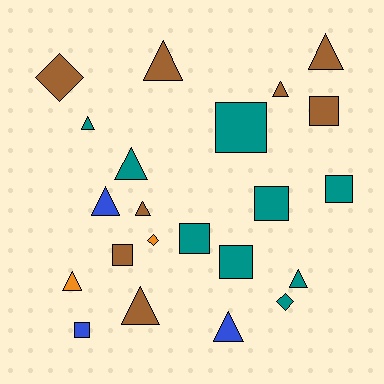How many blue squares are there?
There is 1 blue square.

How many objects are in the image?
There are 22 objects.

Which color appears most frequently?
Teal, with 9 objects.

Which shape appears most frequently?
Triangle, with 11 objects.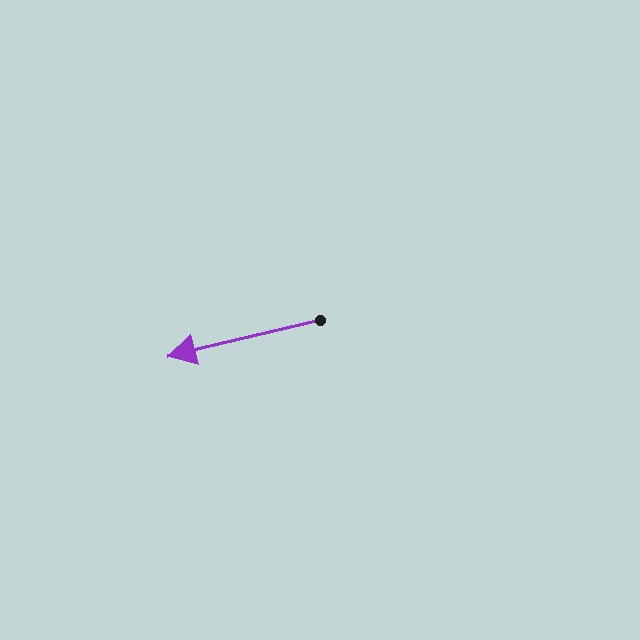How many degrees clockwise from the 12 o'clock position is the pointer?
Approximately 257 degrees.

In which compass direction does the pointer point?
West.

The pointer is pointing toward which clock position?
Roughly 9 o'clock.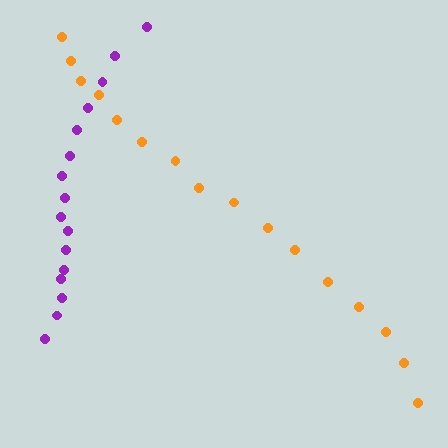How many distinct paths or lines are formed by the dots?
There are 2 distinct paths.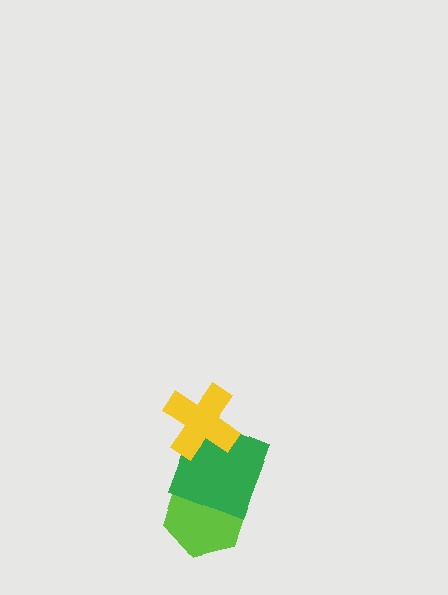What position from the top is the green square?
The green square is 2nd from the top.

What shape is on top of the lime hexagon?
The green square is on top of the lime hexagon.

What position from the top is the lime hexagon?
The lime hexagon is 3rd from the top.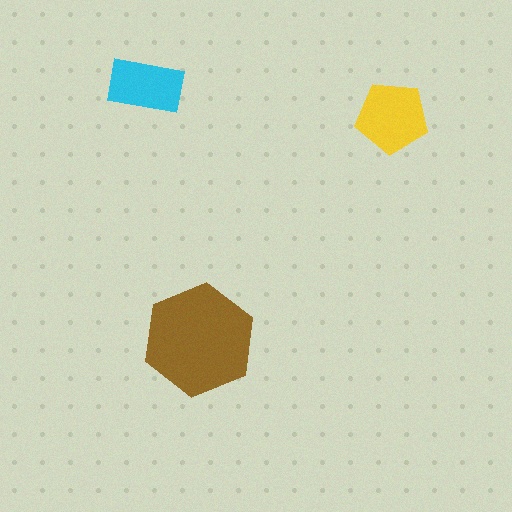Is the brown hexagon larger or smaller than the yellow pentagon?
Larger.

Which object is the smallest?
The cyan rectangle.